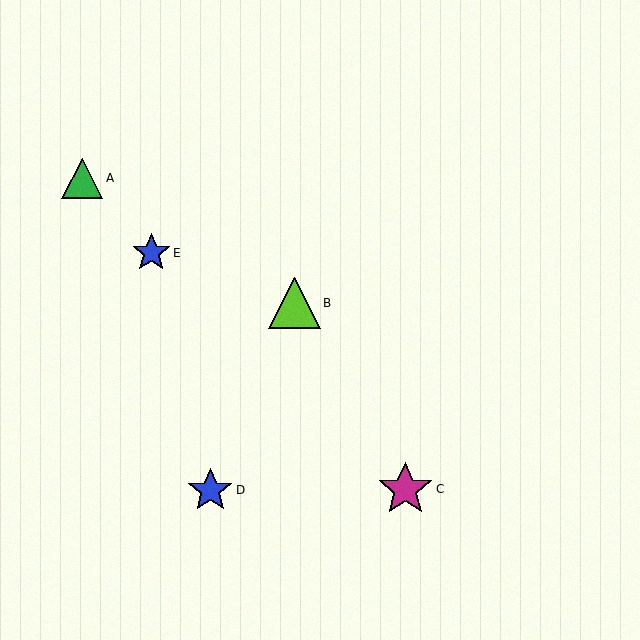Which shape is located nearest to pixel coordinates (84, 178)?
The green triangle (labeled A) at (82, 178) is nearest to that location.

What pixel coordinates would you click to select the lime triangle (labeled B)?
Click at (295, 303) to select the lime triangle B.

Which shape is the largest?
The magenta star (labeled C) is the largest.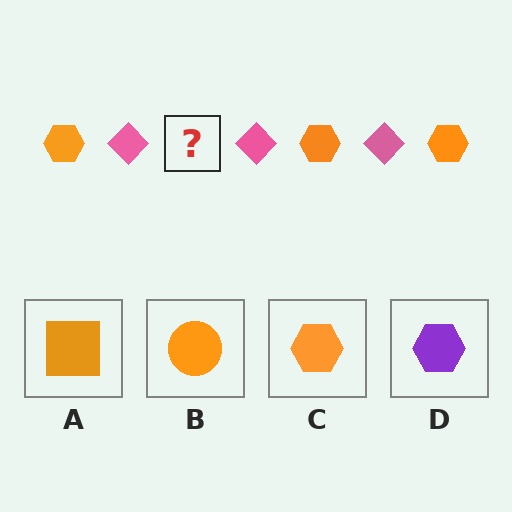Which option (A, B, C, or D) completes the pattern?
C.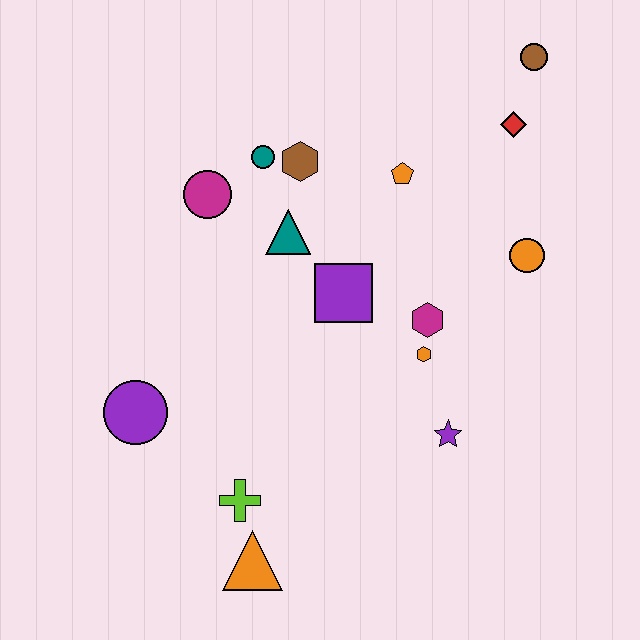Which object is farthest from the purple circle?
The brown circle is farthest from the purple circle.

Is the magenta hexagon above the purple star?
Yes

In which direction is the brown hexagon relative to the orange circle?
The brown hexagon is to the left of the orange circle.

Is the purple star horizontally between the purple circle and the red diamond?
Yes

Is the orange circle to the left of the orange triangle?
No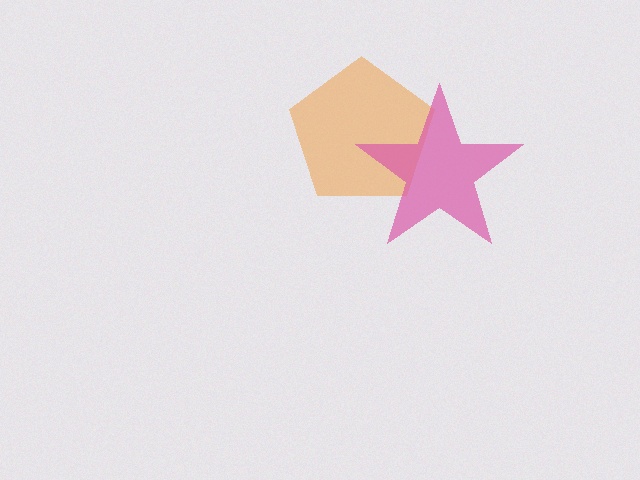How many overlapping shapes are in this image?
There are 2 overlapping shapes in the image.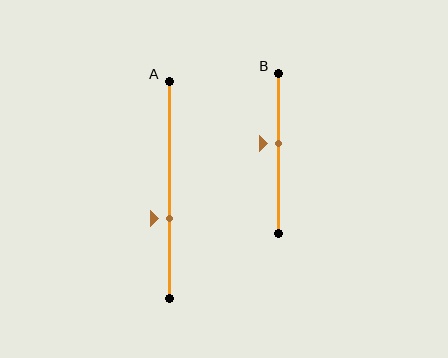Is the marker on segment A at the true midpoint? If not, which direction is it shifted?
No, the marker on segment A is shifted downward by about 13% of the segment length.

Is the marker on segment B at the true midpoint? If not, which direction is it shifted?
No, the marker on segment B is shifted upward by about 6% of the segment length.